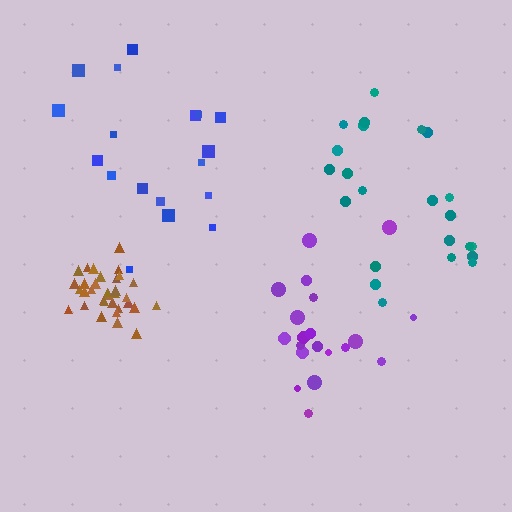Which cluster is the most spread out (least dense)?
Blue.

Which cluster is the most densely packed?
Brown.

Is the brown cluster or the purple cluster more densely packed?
Brown.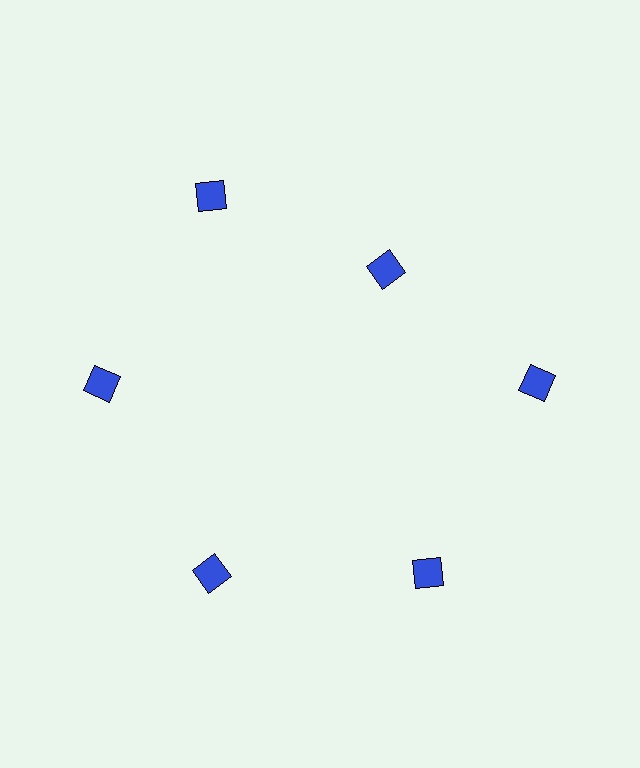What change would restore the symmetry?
The symmetry would be restored by moving it outward, back onto the ring so that all 6 diamonds sit at equal angles and equal distance from the center.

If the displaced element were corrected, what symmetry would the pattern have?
It would have 6-fold rotational symmetry — the pattern would map onto itself every 60 degrees.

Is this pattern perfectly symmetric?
No. The 6 blue diamonds are arranged in a ring, but one element near the 1 o'clock position is pulled inward toward the center, breaking the 6-fold rotational symmetry.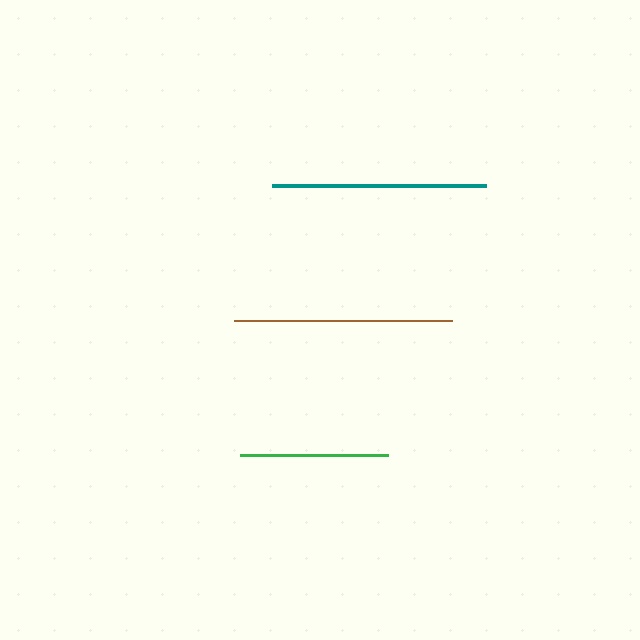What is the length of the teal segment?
The teal segment is approximately 214 pixels long.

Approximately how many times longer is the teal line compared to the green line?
The teal line is approximately 1.4 times the length of the green line.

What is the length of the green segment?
The green segment is approximately 148 pixels long.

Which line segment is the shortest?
The green line is the shortest at approximately 148 pixels.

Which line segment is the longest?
The brown line is the longest at approximately 218 pixels.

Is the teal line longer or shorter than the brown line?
The brown line is longer than the teal line.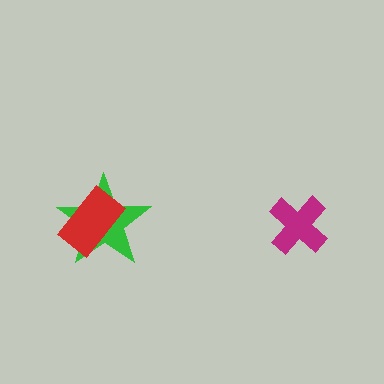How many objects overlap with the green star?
1 object overlaps with the green star.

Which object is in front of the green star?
The red rectangle is in front of the green star.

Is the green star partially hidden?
Yes, it is partially covered by another shape.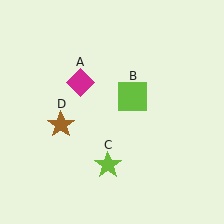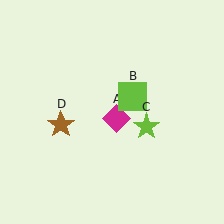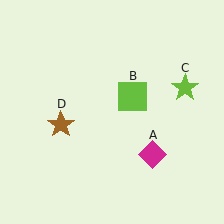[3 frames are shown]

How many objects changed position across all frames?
2 objects changed position: magenta diamond (object A), lime star (object C).